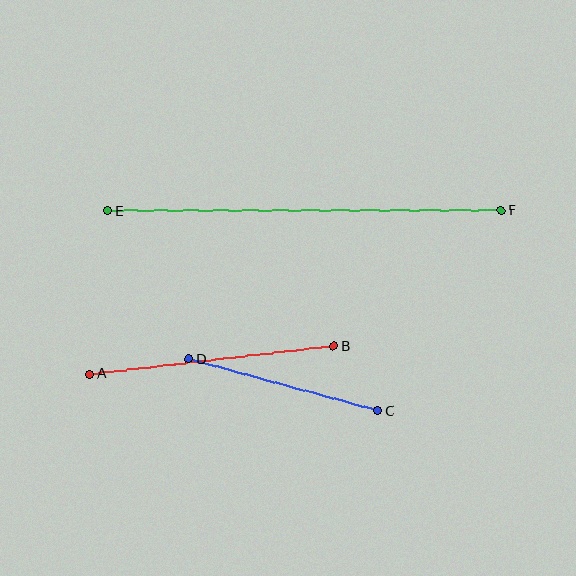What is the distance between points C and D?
The distance is approximately 196 pixels.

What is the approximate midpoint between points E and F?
The midpoint is at approximately (305, 211) pixels.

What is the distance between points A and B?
The distance is approximately 246 pixels.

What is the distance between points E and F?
The distance is approximately 393 pixels.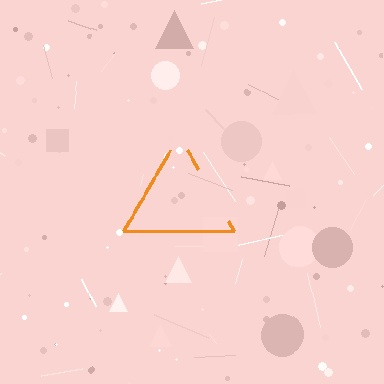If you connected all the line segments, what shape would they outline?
They would outline a triangle.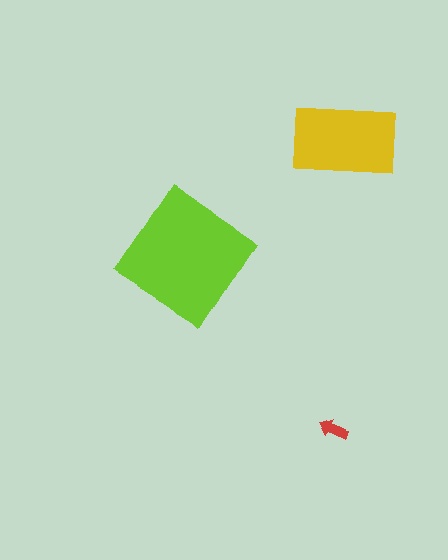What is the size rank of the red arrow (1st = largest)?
3rd.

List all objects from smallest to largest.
The red arrow, the yellow rectangle, the lime diamond.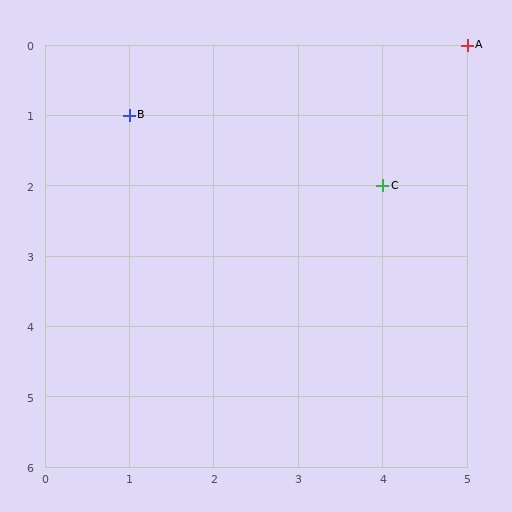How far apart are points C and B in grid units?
Points C and B are 3 columns and 1 row apart (about 3.2 grid units diagonally).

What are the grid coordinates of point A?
Point A is at grid coordinates (5, 0).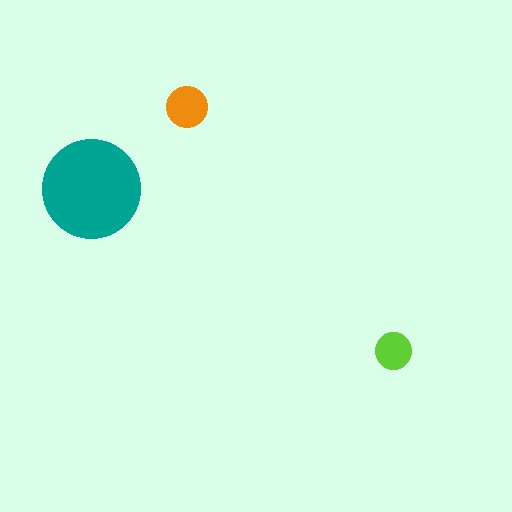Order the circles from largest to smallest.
the teal one, the orange one, the lime one.